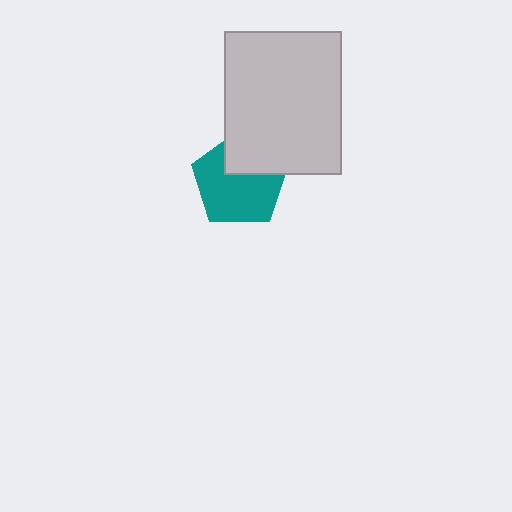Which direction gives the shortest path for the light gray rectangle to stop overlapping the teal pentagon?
Moving up gives the shortest separation.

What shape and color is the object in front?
The object in front is a light gray rectangle.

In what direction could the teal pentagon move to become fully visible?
The teal pentagon could move down. That would shift it out from behind the light gray rectangle entirely.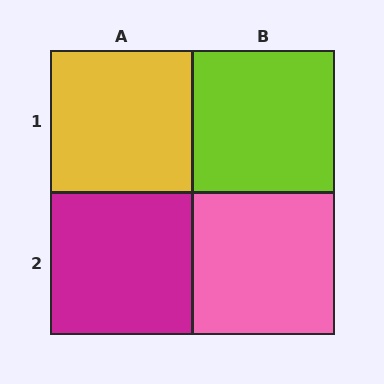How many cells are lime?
1 cell is lime.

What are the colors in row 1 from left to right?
Yellow, lime.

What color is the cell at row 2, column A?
Magenta.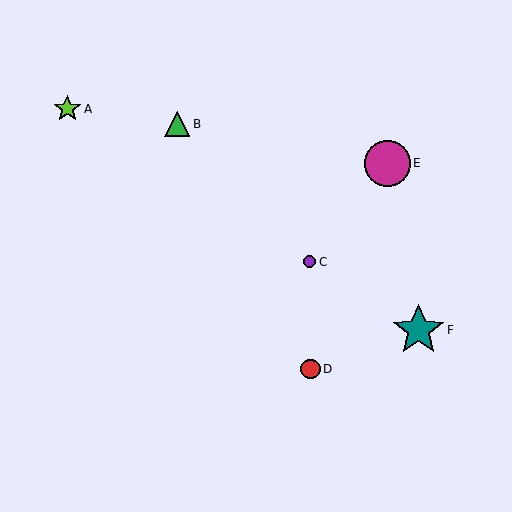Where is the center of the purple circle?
The center of the purple circle is at (310, 262).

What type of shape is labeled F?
Shape F is a teal star.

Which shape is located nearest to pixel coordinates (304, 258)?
The purple circle (labeled C) at (310, 262) is nearest to that location.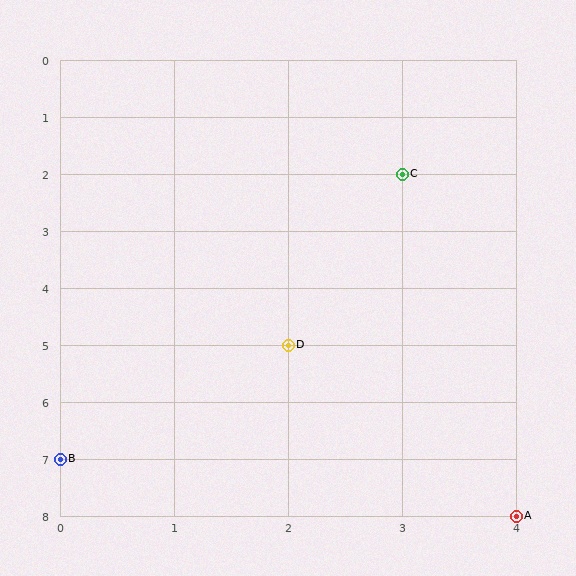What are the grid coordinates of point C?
Point C is at grid coordinates (3, 2).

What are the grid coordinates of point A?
Point A is at grid coordinates (4, 8).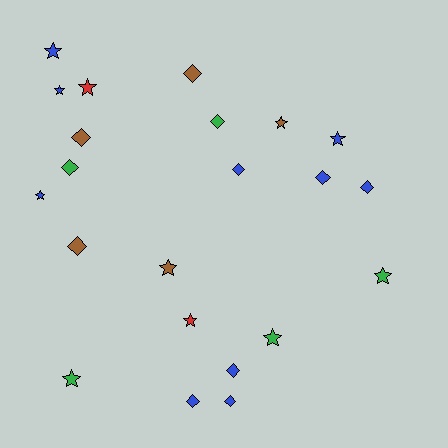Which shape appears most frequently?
Diamond, with 11 objects.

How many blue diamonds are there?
There are 6 blue diamonds.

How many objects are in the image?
There are 22 objects.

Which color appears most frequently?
Blue, with 10 objects.